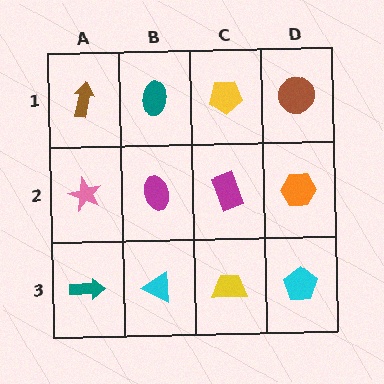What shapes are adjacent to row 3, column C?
A magenta rectangle (row 2, column C), a cyan triangle (row 3, column B), a cyan pentagon (row 3, column D).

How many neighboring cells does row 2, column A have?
3.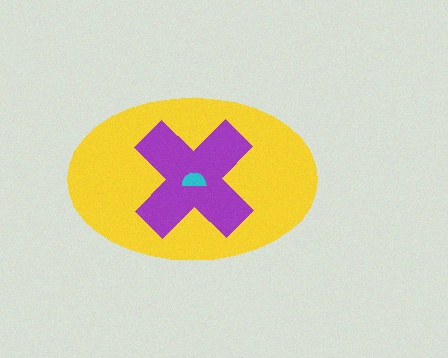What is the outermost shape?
The yellow ellipse.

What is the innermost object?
The cyan semicircle.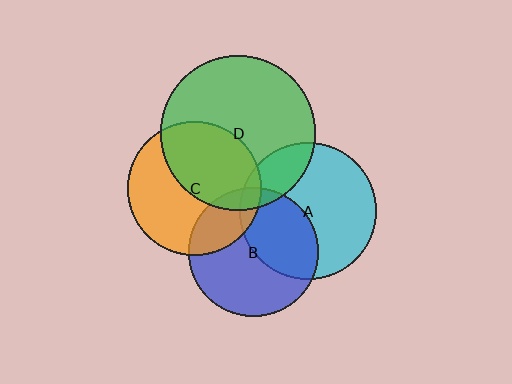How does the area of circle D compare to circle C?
Approximately 1.3 times.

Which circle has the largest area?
Circle D (green).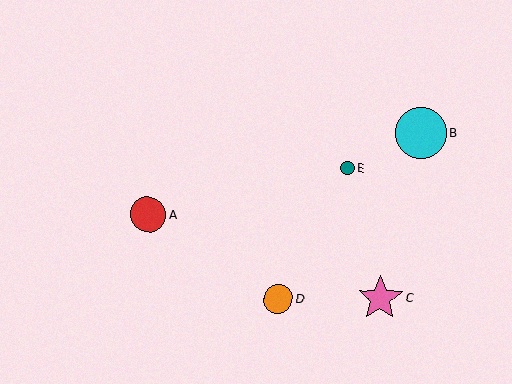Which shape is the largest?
The cyan circle (labeled B) is the largest.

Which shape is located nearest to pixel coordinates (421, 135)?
The cyan circle (labeled B) at (421, 133) is nearest to that location.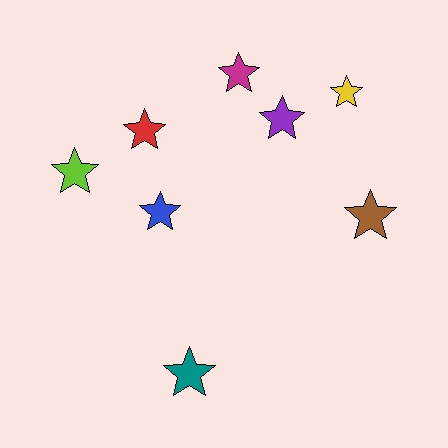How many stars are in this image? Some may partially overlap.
There are 8 stars.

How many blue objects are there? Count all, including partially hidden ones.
There is 1 blue object.